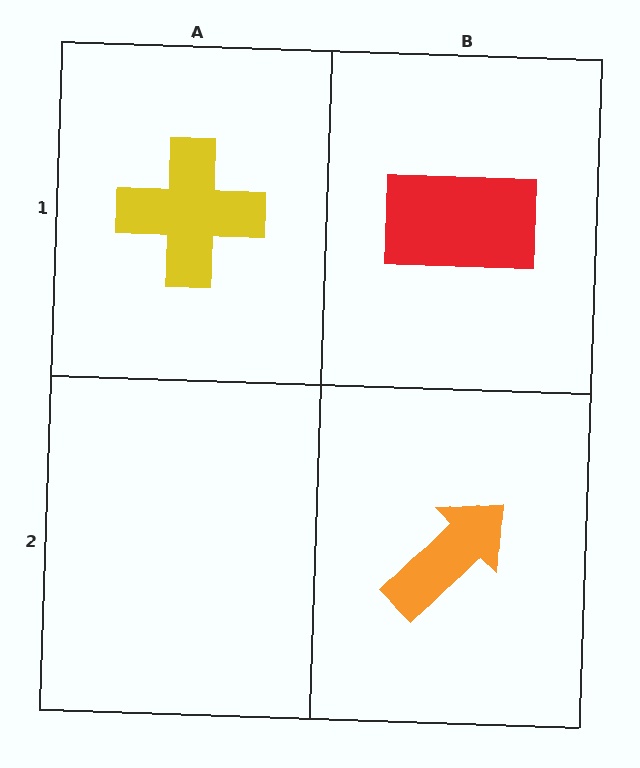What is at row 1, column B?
A red rectangle.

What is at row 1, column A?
A yellow cross.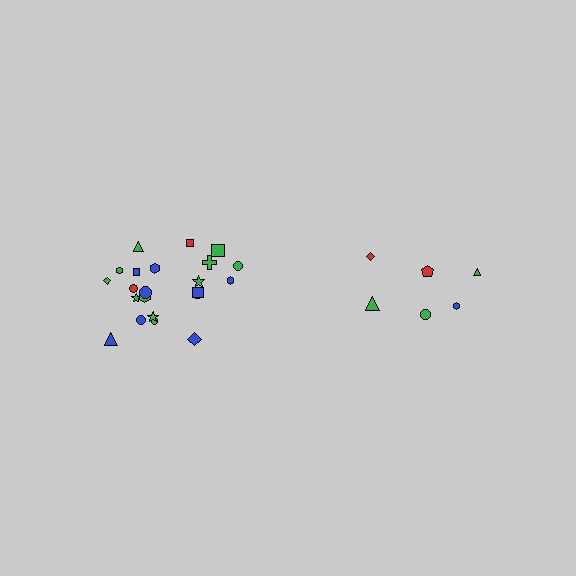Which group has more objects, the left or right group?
The left group.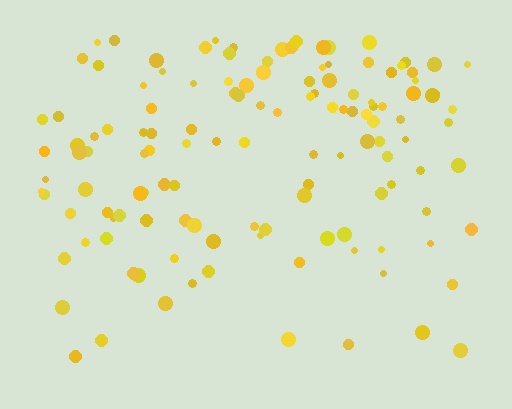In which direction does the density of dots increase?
From bottom to top, with the top side densest.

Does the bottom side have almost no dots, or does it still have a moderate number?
Still a moderate number, just noticeably fewer than the top.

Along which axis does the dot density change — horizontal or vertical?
Vertical.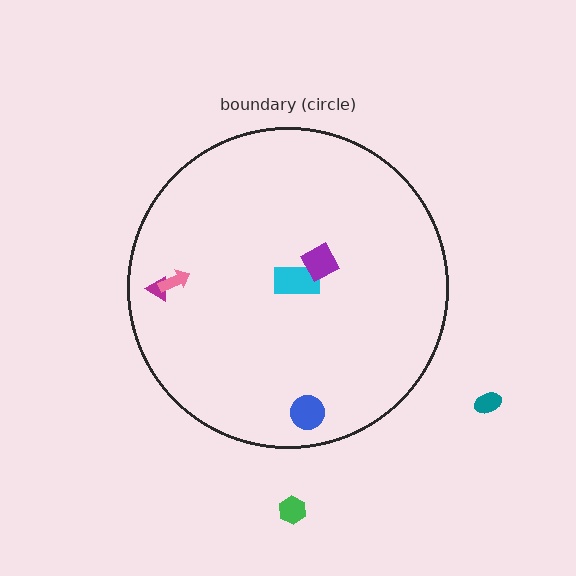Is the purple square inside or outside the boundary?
Inside.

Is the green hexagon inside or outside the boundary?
Outside.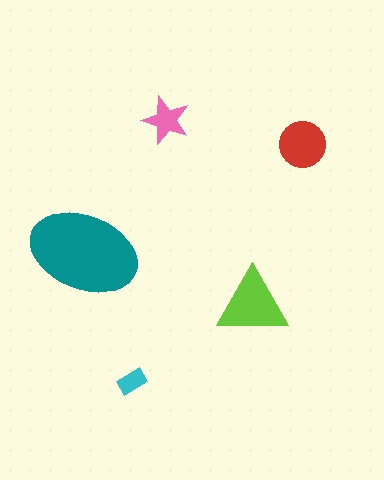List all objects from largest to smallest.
The teal ellipse, the lime triangle, the red circle, the pink star, the cyan rectangle.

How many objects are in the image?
There are 5 objects in the image.